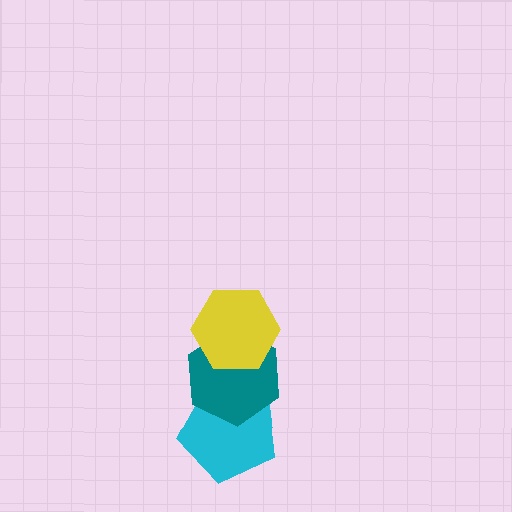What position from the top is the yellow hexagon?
The yellow hexagon is 1st from the top.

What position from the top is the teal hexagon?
The teal hexagon is 2nd from the top.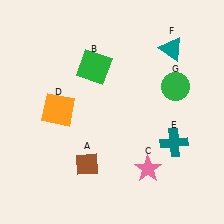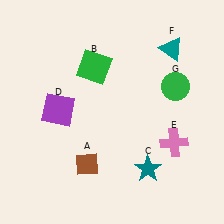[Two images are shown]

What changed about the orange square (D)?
In Image 1, D is orange. In Image 2, it changed to purple.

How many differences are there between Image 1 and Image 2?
There are 3 differences between the two images.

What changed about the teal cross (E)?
In Image 1, E is teal. In Image 2, it changed to pink.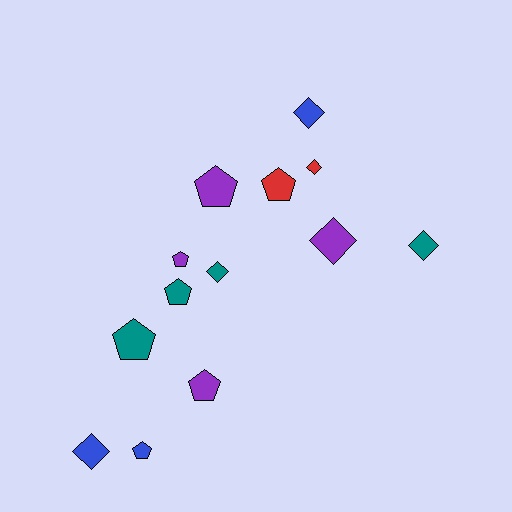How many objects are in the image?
There are 13 objects.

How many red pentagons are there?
There is 1 red pentagon.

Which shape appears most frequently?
Pentagon, with 7 objects.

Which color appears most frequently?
Teal, with 4 objects.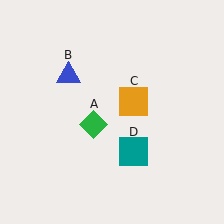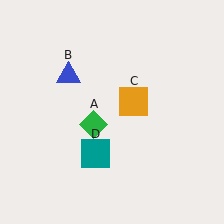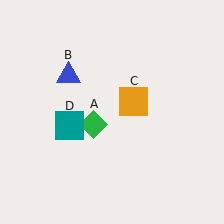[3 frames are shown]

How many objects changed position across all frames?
1 object changed position: teal square (object D).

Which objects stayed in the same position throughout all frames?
Green diamond (object A) and blue triangle (object B) and orange square (object C) remained stationary.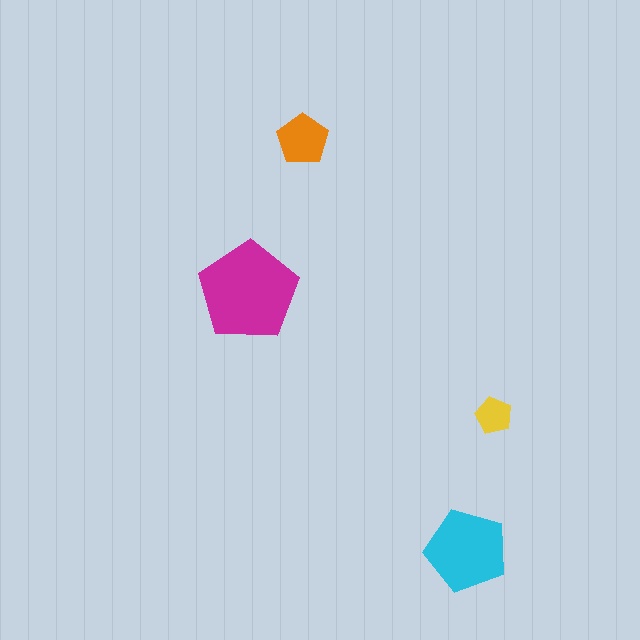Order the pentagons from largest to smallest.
the magenta one, the cyan one, the orange one, the yellow one.